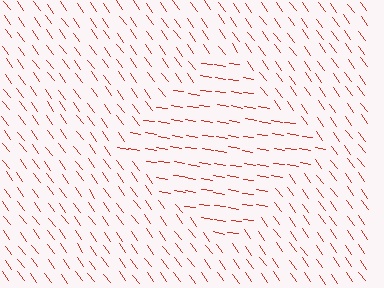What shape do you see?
I see a diamond.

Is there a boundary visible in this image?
Yes, there is a texture boundary formed by a change in line orientation.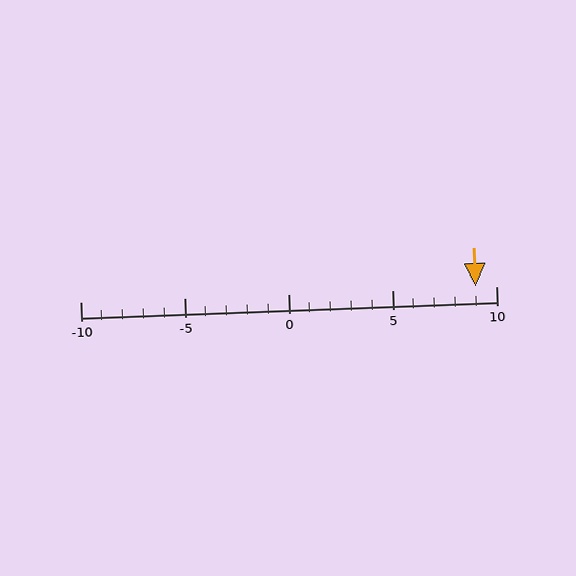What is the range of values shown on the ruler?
The ruler shows values from -10 to 10.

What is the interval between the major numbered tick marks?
The major tick marks are spaced 5 units apart.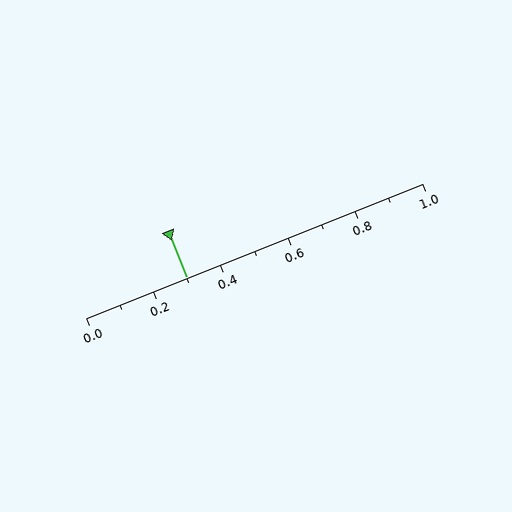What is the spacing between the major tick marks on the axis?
The major ticks are spaced 0.2 apart.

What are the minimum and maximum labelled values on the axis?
The axis runs from 0.0 to 1.0.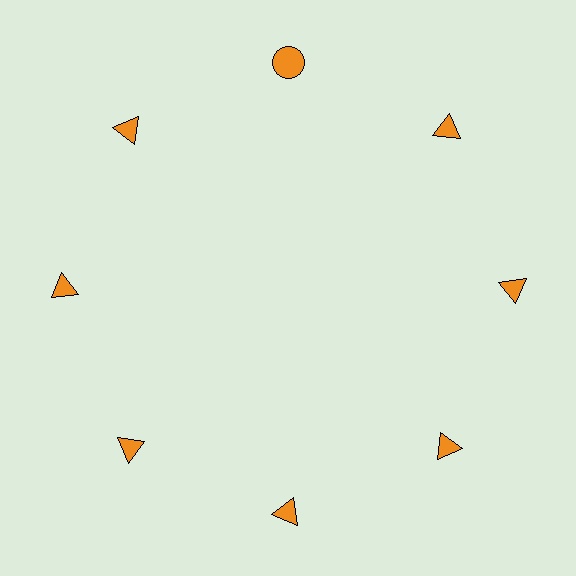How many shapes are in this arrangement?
There are 8 shapes arranged in a ring pattern.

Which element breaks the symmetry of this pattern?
The orange circle at roughly the 12 o'clock position breaks the symmetry. All other shapes are orange triangles.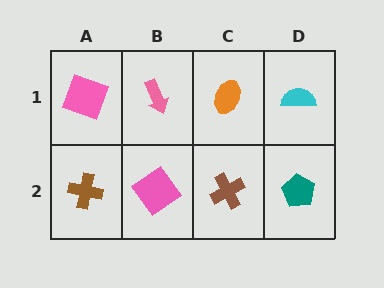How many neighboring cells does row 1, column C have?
3.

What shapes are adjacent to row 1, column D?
A teal pentagon (row 2, column D), an orange ellipse (row 1, column C).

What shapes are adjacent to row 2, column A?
A pink square (row 1, column A), a pink diamond (row 2, column B).